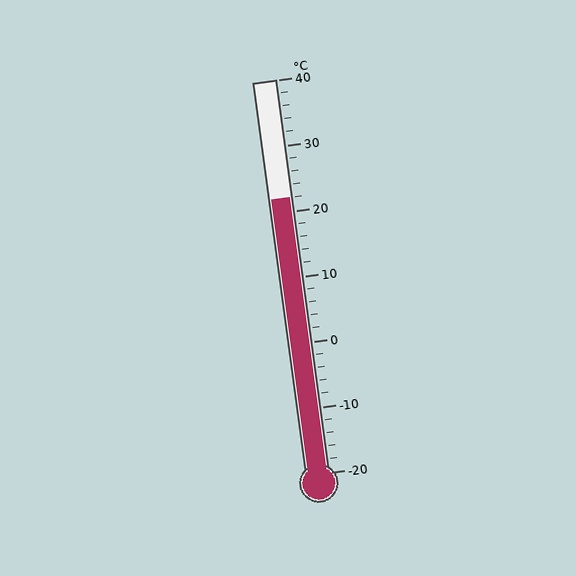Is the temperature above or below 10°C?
The temperature is above 10°C.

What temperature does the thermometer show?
The thermometer shows approximately 22°C.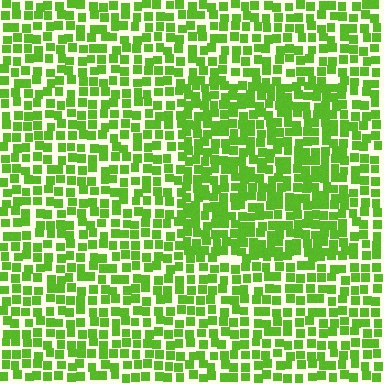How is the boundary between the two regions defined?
The boundary is defined by a change in element density (approximately 1.4x ratio). All elements are the same color, size, and shape.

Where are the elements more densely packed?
The elements are more densely packed inside the rectangle boundary.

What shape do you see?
I see a rectangle.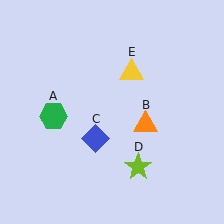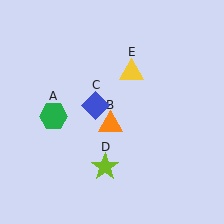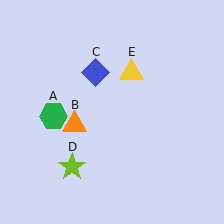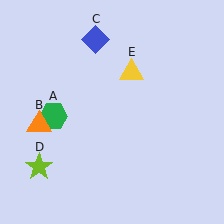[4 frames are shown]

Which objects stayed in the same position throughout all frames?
Green hexagon (object A) and yellow triangle (object E) remained stationary.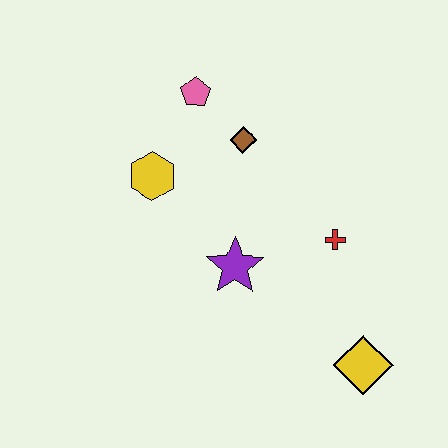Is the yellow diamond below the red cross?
Yes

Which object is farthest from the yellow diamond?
The pink pentagon is farthest from the yellow diamond.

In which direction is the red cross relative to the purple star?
The red cross is to the right of the purple star.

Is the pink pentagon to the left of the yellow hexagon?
No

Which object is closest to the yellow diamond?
The red cross is closest to the yellow diamond.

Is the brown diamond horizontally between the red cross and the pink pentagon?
Yes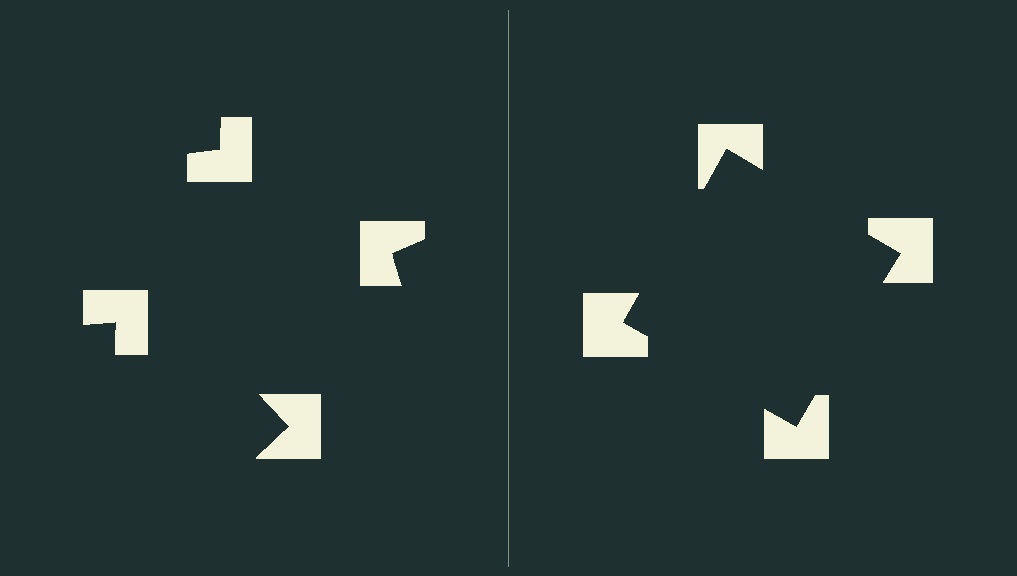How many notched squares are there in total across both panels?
8 — 4 on each side.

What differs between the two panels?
The notched squares are positioned identically on both sides; only the wedge orientations differ. On the right they align to a square; on the left they are misaligned.